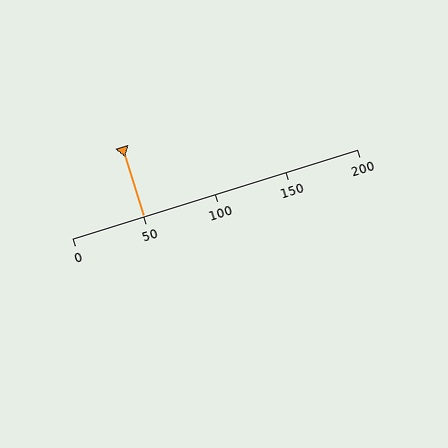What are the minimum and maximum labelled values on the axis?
The axis runs from 0 to 200.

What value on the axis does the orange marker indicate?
The marker indicates approximately 50.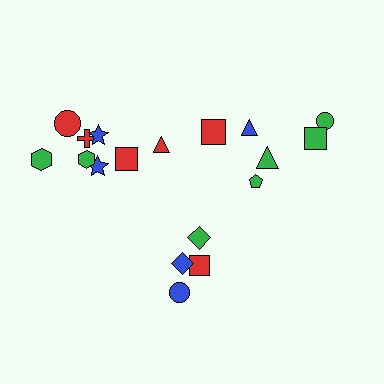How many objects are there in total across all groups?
There are 18 objects.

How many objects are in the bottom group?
There are 4 objects.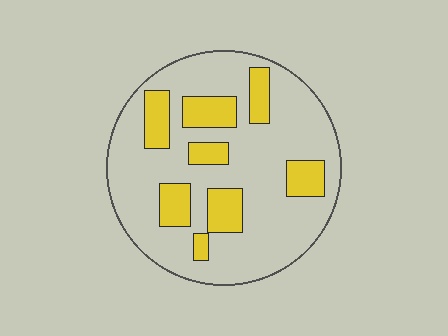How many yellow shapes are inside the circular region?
8.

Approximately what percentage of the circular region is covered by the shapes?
Approximately 25%.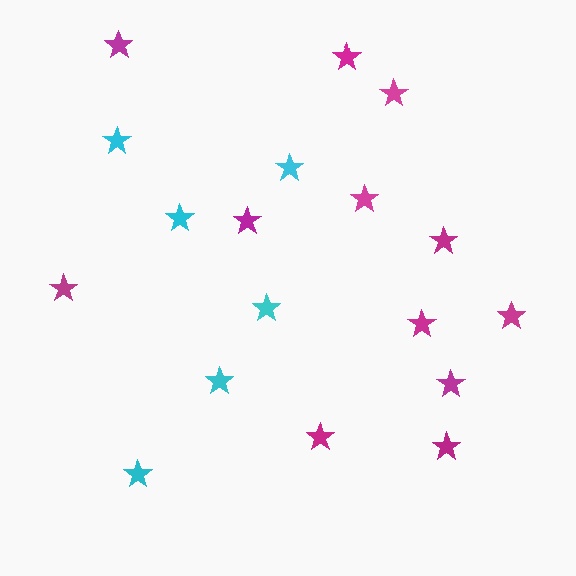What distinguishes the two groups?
There are 2 groups: one group of cyan stars (6) and one group of magenta stars (12).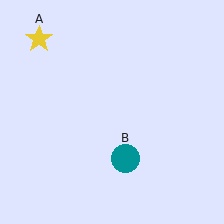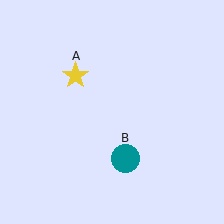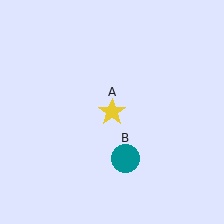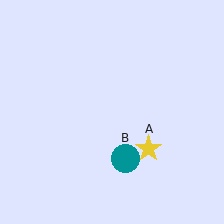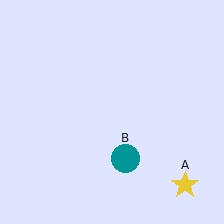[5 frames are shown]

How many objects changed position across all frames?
1 object changed position: yellow star (object A).